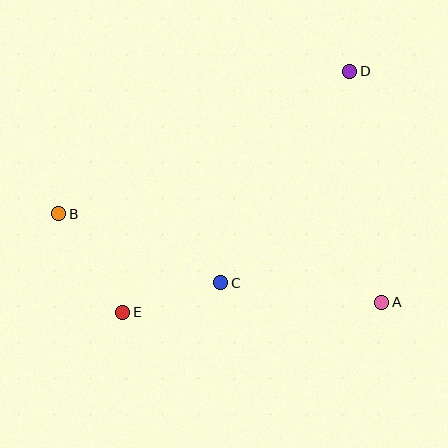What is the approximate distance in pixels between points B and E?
The distance between B and E is approximately 117 pixels.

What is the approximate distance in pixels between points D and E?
The distance between D and E is approximately 331 pixels.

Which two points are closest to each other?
Points C and E are closest to each other.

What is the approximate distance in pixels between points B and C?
The distance between B and C is approximately 176 pixels.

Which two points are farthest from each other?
Points A and B are farthest from each other.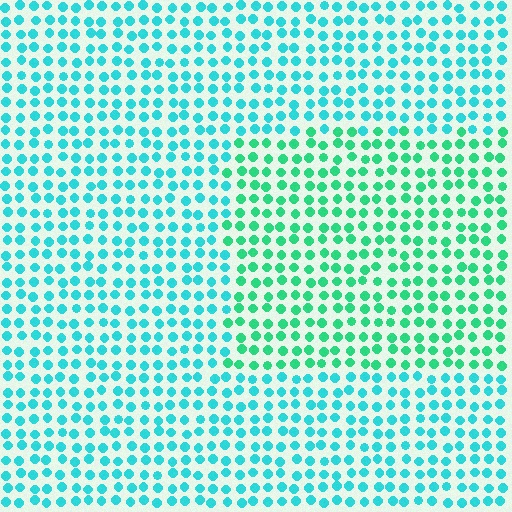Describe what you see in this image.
The image is filled with small cyan elements in a uniform arrangement. A rectangle-shaped region is visible where the elements are tinted to a slightly different hue, forming a subtle color boundary.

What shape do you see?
I see a rectangle.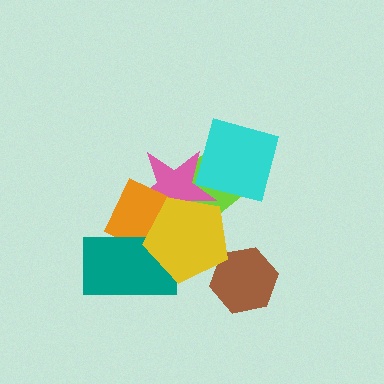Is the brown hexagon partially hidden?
Yes, it is partially covered by another shape.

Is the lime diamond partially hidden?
Yes, it is partially covered by another shape.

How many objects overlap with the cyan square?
2 objects overlap with the cyan square.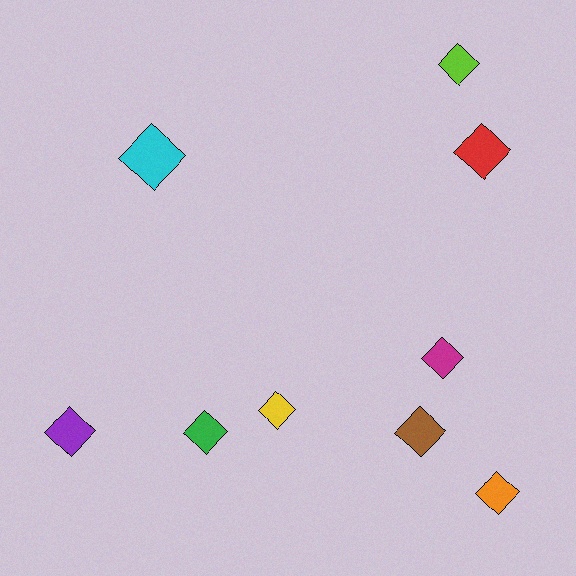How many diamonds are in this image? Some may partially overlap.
There are 9 diamonds.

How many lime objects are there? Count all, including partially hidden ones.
There is 1 lime object.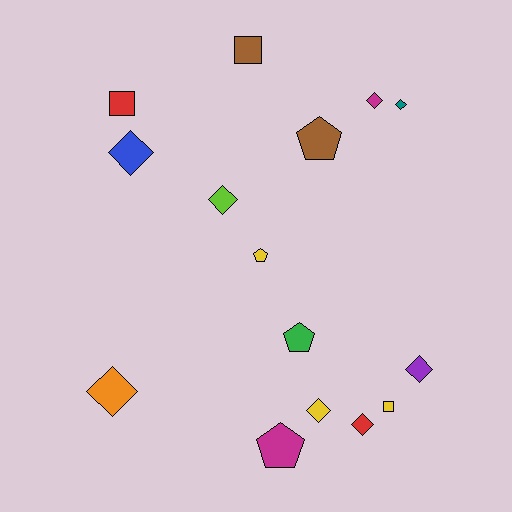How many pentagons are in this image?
There are 4 pentagons.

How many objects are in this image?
There are 15 objects.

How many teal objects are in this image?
There is 1 teal object.